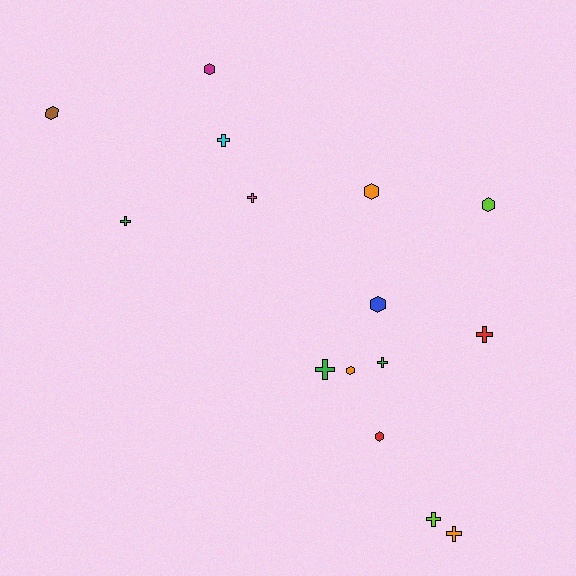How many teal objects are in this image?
There are no teal objects.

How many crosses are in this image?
There are 8 crosses.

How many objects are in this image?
There are 15 objects.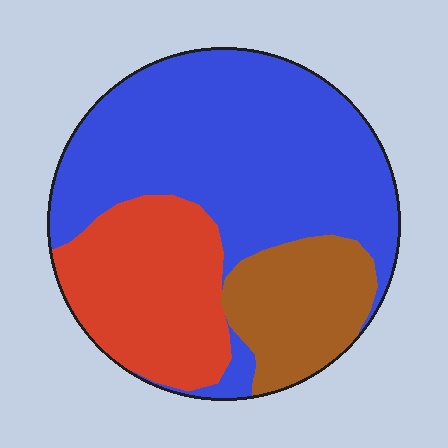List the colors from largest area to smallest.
From largest to smallest: blue, red, brown.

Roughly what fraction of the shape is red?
Red covers roughly 25% of the shape.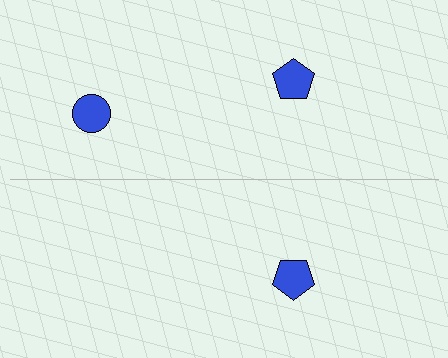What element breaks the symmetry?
A blue circle is missing from the bottom side.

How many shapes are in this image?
There are 3 shapes in this image.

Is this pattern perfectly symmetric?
No, the pattern is not perfectly symmetric. A blue circle is missing from the bottom side.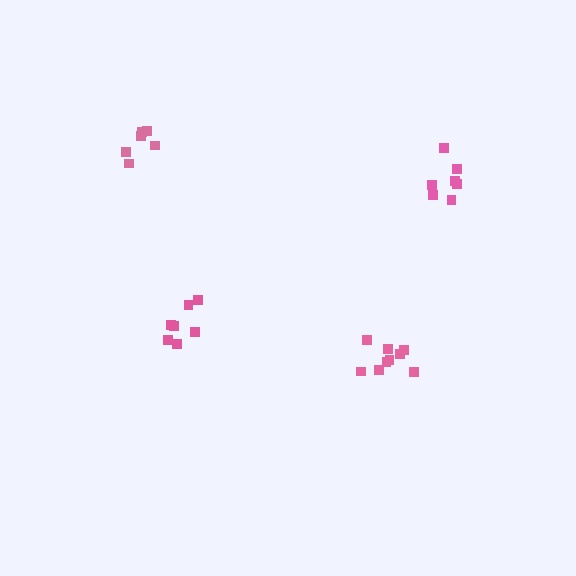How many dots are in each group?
Group 1: 7 dots, Group 2: 7 dots, Group 3: 6 dots, Group 4: 9 dots (29 total).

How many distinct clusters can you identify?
There are 4 distinct clusters.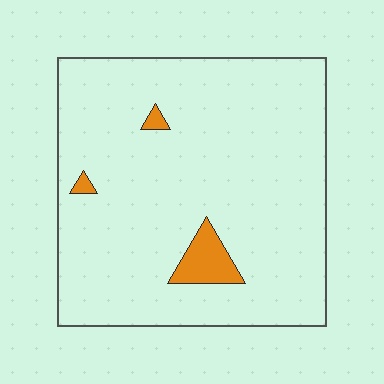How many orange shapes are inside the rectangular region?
3.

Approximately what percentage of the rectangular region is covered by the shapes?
Approximately 5%.